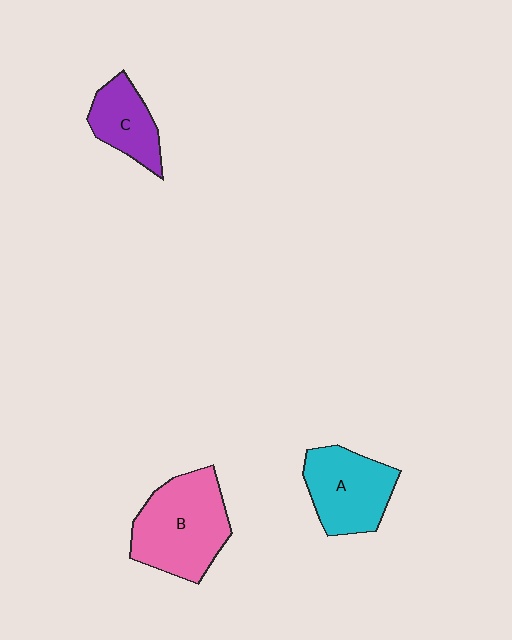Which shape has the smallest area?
Shape C (purple).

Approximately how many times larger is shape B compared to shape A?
Approximately 1.3 times.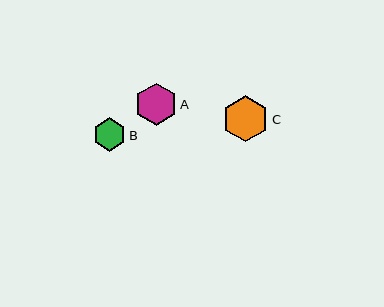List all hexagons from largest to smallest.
From largest to smallest: C, A, B.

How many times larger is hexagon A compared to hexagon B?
Hexagon A is approximately 1.3 times the size of hexagon B.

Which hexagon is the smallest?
Hexagon B is the smallest with a size of approximately 33 pixels.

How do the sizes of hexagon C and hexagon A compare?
Hexagon C and hexagon A are approximately the same size.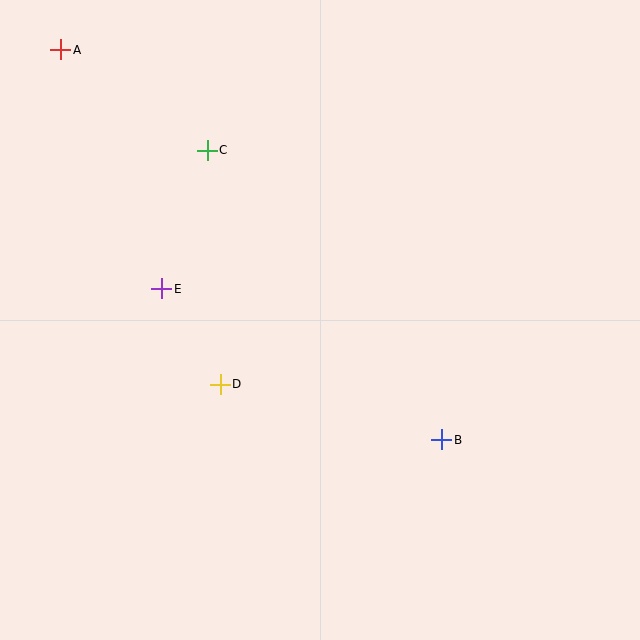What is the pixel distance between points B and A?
The distance between B and A is 545 pixels.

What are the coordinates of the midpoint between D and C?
The midpoint between D and C is at (214, 267).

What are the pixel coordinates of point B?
Point B is at (442, 440).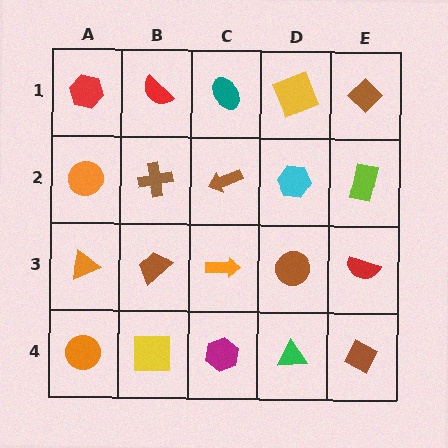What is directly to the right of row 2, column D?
A lime rectangle.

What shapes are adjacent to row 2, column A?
A red hexagon (row 1, column A), an orange triangle (row 3, column A), a brown cross (row 2, column B).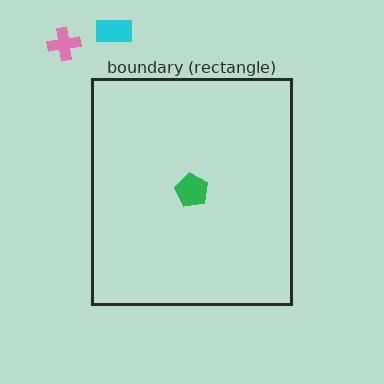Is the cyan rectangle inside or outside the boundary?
Outside.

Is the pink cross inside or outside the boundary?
Outside.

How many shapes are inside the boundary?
1 inside, 2 outside.